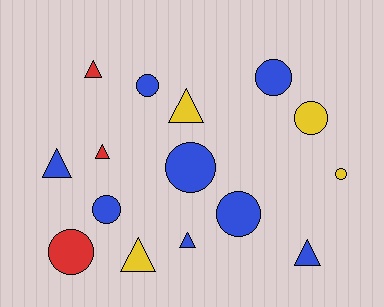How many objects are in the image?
There are 15 objects.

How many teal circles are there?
There are no teal circles.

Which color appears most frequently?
Blue, with 8 objects.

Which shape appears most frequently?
Circle, with 8 objects.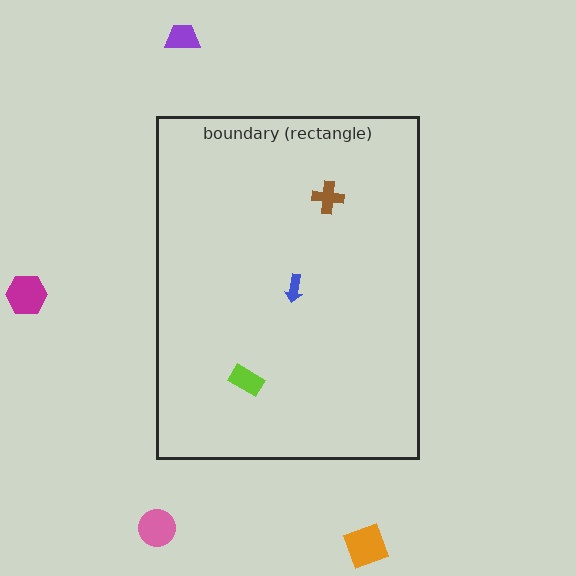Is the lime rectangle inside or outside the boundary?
Inside.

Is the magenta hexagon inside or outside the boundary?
Outside.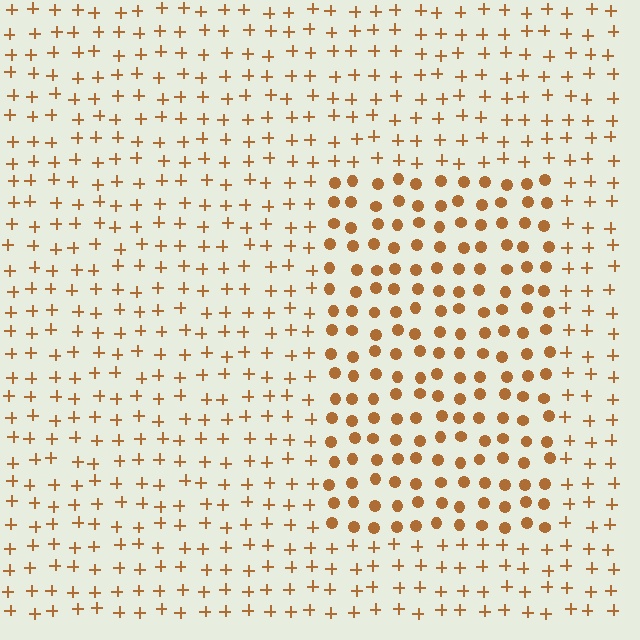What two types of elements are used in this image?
The image uses circles inside the rectangle region and plus signs outside it.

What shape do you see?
I see a rectangle.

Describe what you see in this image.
The image is filled with small brown elements arranged in a uniform grid. A rectangle-shaped region contains circles, while the surrounding area contains plus signs. The boundary is defined purely by the change in element shape.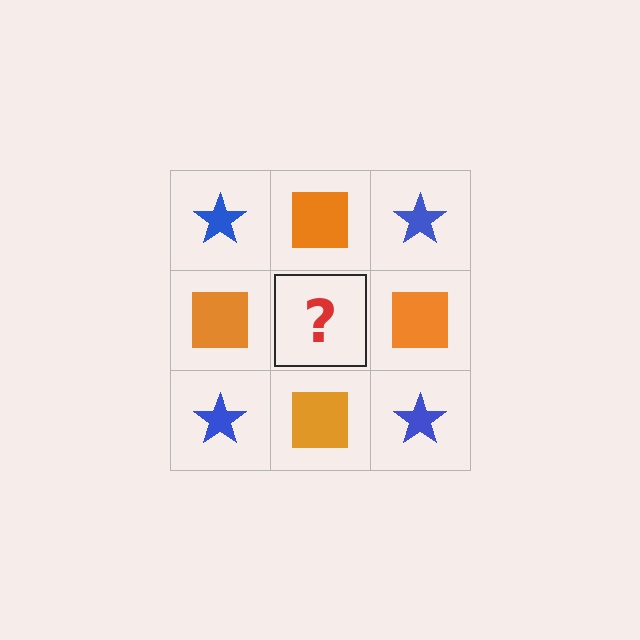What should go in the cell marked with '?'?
The missing cell should contain a blue star.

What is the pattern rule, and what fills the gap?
The rule is that it alternates blue star and orange square in a checkerboard pattern. The gap should be filled with a blue star.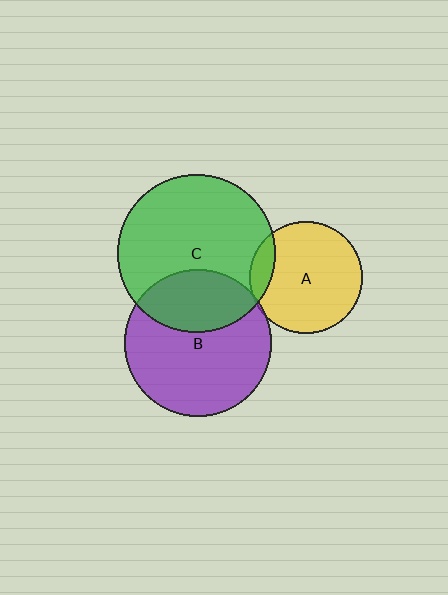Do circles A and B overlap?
Yes.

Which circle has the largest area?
Circle C (green).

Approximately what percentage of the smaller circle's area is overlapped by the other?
Approximately 5%.